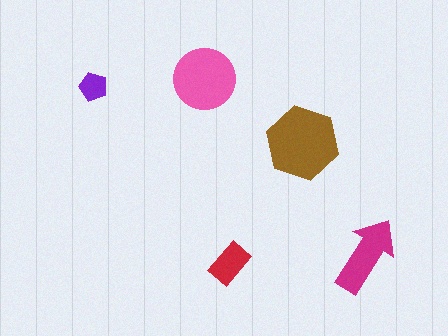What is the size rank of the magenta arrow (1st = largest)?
3rd.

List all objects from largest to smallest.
The brown hexagon, the pink circle, the magenta arrow, the red rectangle, the purple pentagon.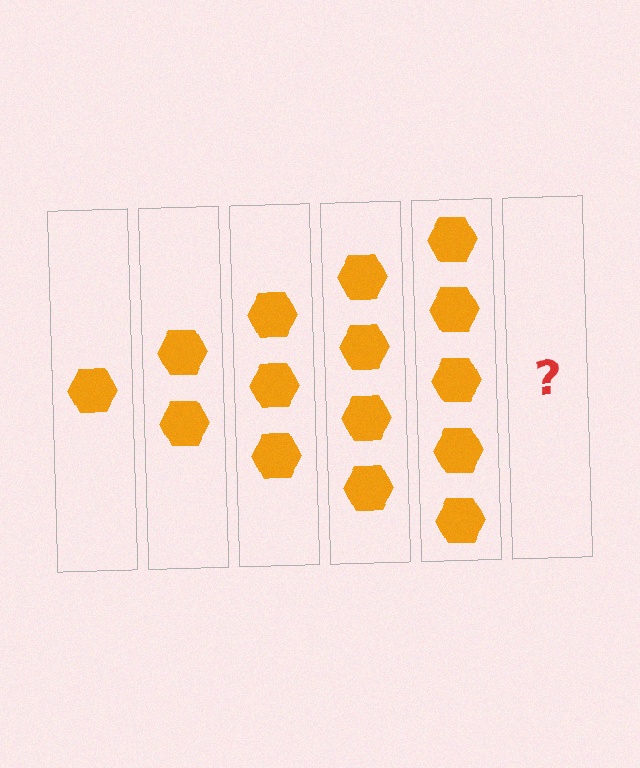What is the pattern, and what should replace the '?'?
The pattern is that each step adds one more hexagon. The '?' should be 6 hexagons.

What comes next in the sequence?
The next element should be 6 hexagons.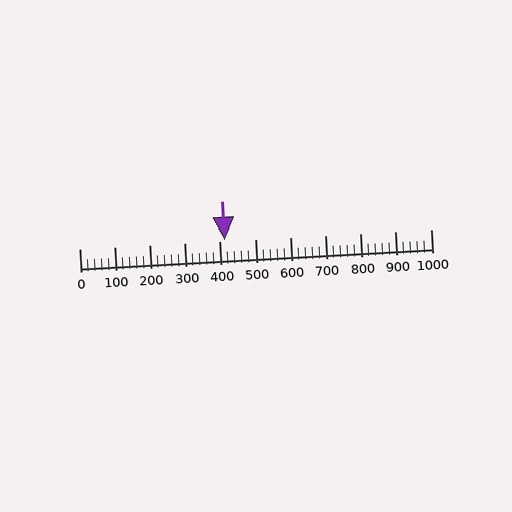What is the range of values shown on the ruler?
The ruler shows values from 0 to 1000.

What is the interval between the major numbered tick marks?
The major tick marks are spaced 100 units apart.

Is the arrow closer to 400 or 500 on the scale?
The arrow is closer to 400.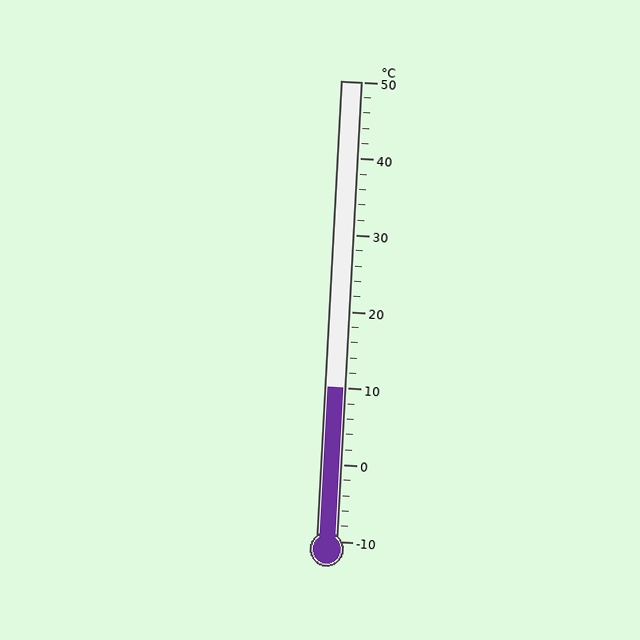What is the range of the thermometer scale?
The thermometer scale ranges from -10°C to 50°C.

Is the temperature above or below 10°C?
The temperature is at 10°C.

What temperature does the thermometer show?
The thermometer shows approximately 10°C.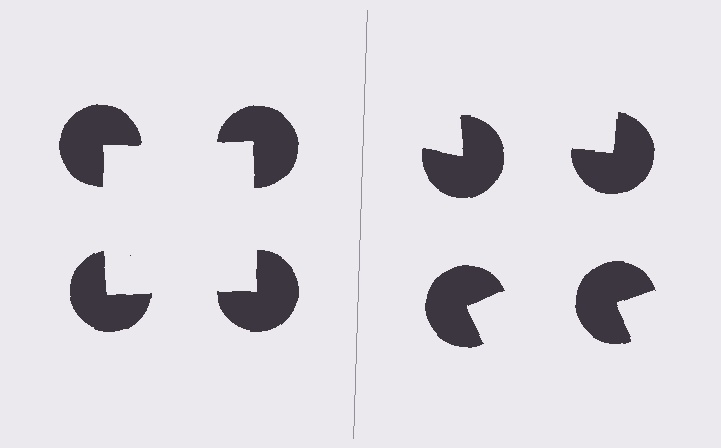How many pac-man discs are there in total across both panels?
8 — 4 on each side.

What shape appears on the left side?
An illusory square.